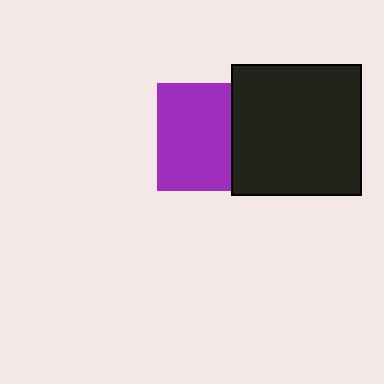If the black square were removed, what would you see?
You would see the complete purple square.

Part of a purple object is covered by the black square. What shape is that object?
It is a square.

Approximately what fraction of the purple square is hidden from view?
Roughly 31% of the purple square is hidden behind the black square.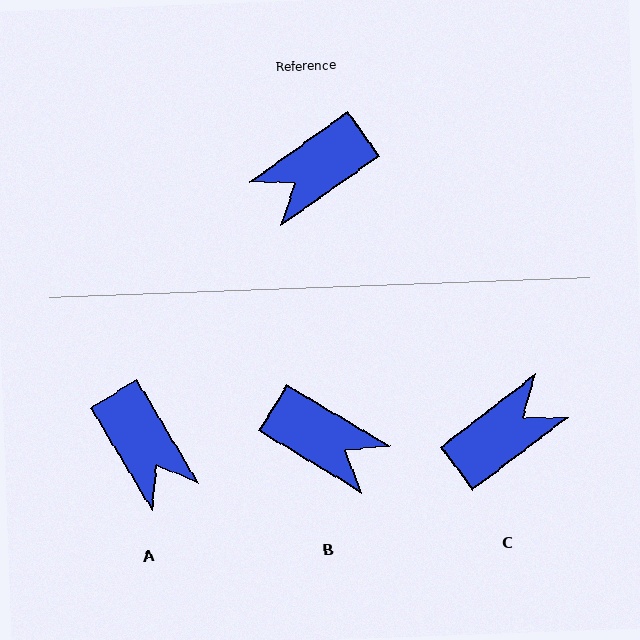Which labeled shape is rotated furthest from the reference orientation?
C, about 178 degrees away.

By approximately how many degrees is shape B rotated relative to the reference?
Approximately 113 degrees counter-clockwise.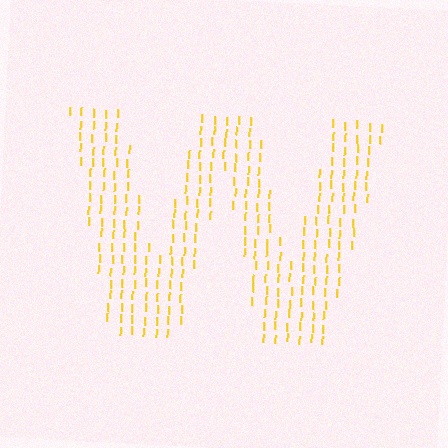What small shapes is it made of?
It is made of small letter I's.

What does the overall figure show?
The overall figure shows the letter W.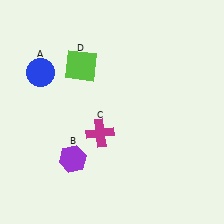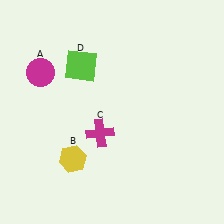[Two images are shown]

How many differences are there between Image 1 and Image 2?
There are 2 differences between the two images.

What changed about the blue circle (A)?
In Image 1, A is blue. In Image 2, it changed to magenta.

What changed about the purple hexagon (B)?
In Image 1, B is purple. In Image 2, it changed to yellow.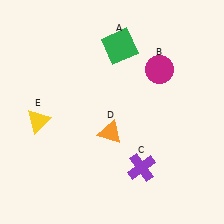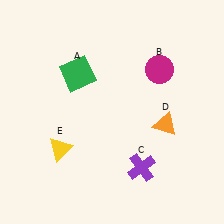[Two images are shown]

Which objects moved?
The objects that moved are: the green square (A), the orange triangle (D), the yellow triangle (E).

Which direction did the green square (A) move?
The green square (A) moved left.